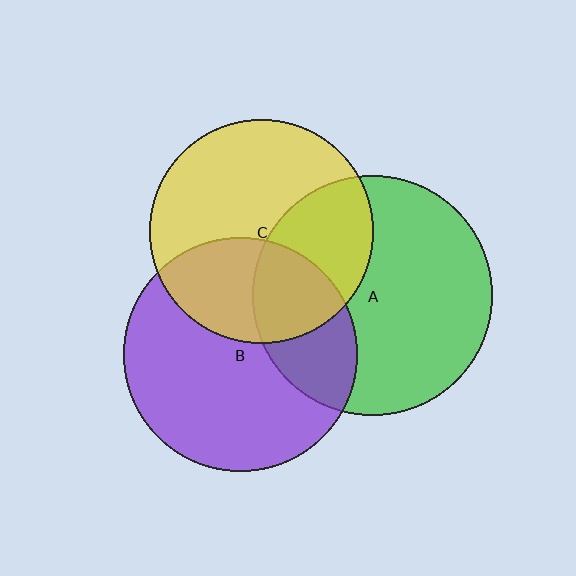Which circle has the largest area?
Circle A (green).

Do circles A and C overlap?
Yes.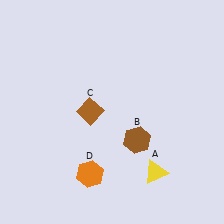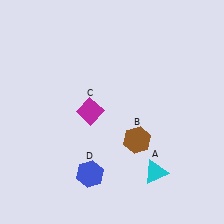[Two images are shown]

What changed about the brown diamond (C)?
In Image 1, C is brown. In Image 2, it changed to magenta.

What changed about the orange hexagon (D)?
In Image 1, D is orange. In Image 2, it changed to blue.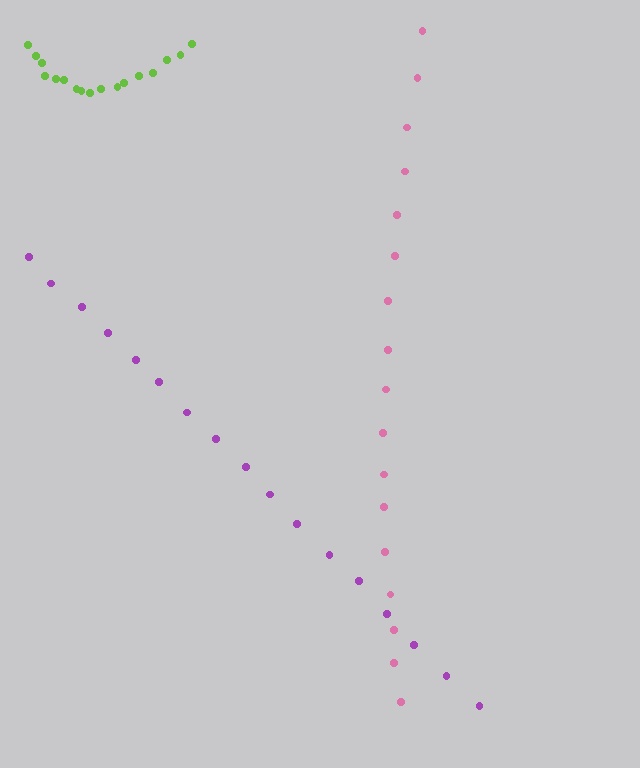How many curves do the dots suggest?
There are 3 distinct paths.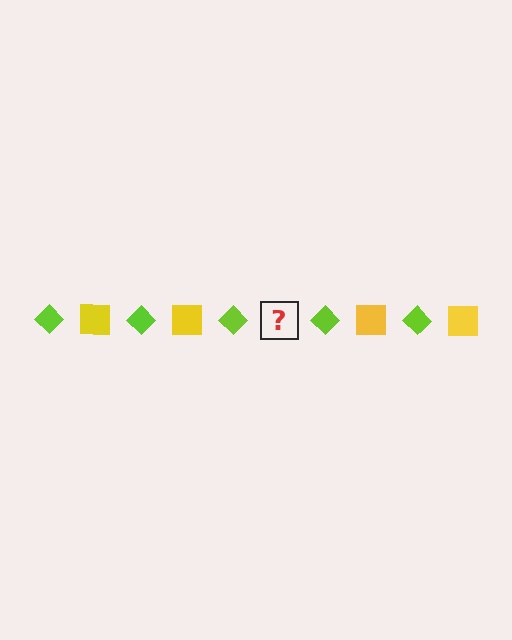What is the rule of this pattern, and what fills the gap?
The rule is that the pattern alternates between lime diamond and yellow square. The gap should be filled with a yellow square.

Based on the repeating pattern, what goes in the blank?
The blank should be a yellow square.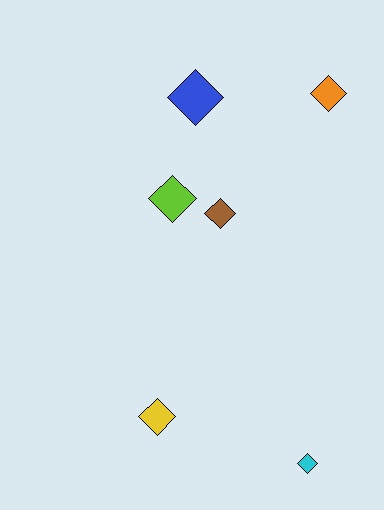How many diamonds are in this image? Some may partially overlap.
There are 6 diamonds.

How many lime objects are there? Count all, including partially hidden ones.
There is 1 lime object.